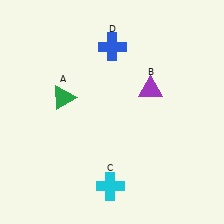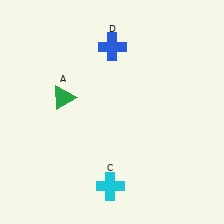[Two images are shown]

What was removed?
The purple triangle (B) was removed in Image 2.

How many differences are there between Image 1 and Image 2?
There is 1 difference between the two images.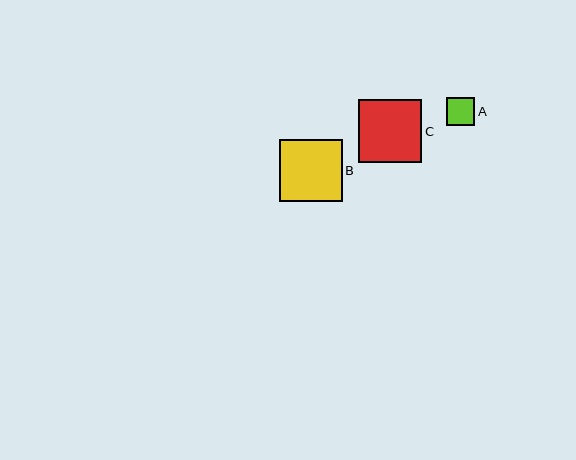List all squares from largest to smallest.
From largest to smallest: C, B, A.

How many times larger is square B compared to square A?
Square B is approximately 2.2 times the size of square A.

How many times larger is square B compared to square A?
Square B is approximately 2.2 times the size of square A.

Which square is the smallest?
Square A is the smallest with a size of approximately 29 pixels.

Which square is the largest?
Square C is the largest with a size of approximately 63 pixels.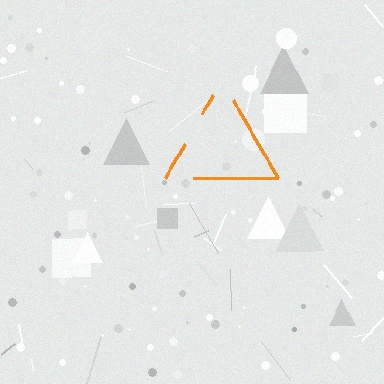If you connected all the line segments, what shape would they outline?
They would outline a triangle.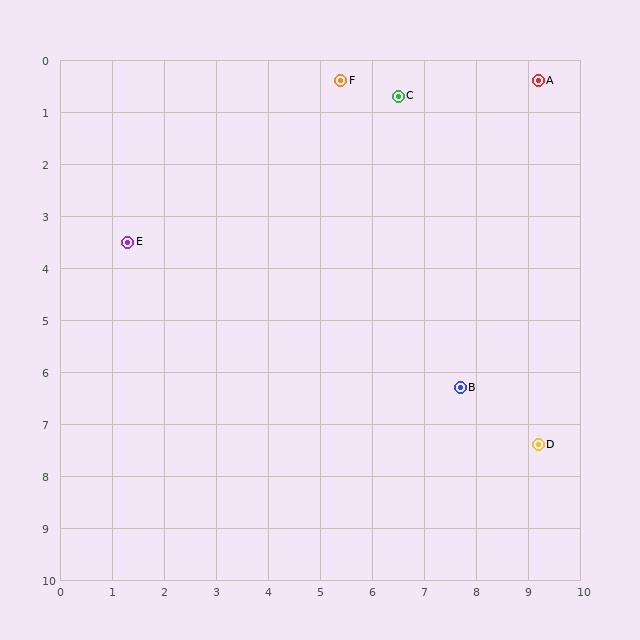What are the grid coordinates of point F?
Point F is at approximately (5.4, 0.4).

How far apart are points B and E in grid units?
Points B and E are about 7.0 grid units apart.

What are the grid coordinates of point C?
Point C is at approximately (6.5, 0.7).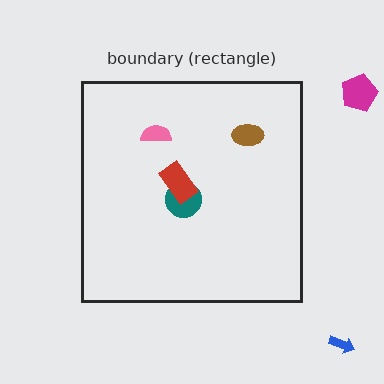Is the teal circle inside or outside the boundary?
Inside.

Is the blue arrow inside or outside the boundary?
Outside.